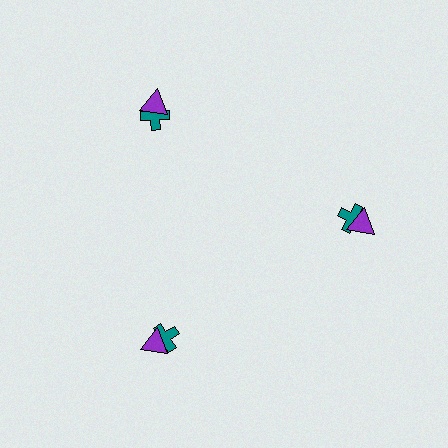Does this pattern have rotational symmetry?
Yes, this pattern has 3-fold rotational symmetry. It looks the same after rotating 120 degrees around the center.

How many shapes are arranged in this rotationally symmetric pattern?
There are 6 shapes, arranged in 3 groups of 2.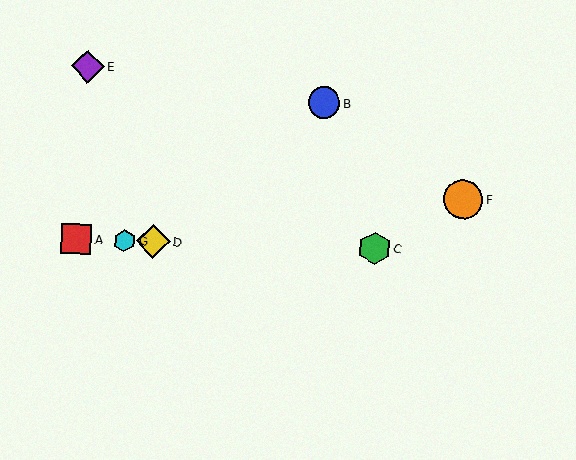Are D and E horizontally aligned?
No, D is at y≈241 and E is at y≈66.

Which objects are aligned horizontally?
Objects A, C, D, G are aligned horizontally.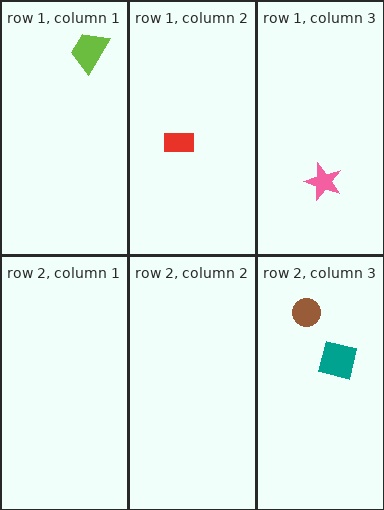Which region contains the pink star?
The row 1, column 3 region.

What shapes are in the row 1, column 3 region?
The pink star.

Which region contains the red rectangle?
The row 1, column 2 region.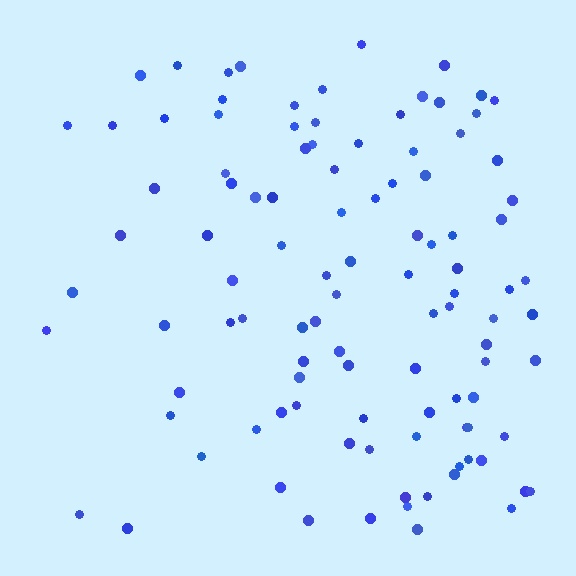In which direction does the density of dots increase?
From left to right, with the right side densest.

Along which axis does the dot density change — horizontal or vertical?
Horizontal.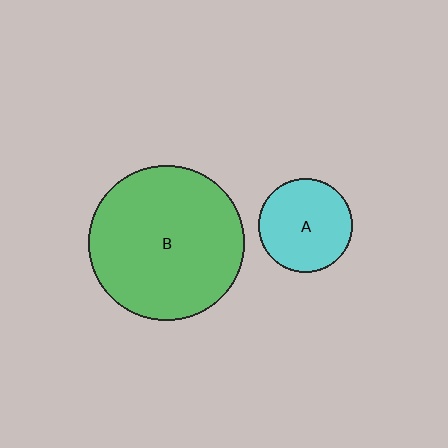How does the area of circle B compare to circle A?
Approximately 2.8 times.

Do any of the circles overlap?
No, none of the circles overlap.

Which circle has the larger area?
Circle B (green).